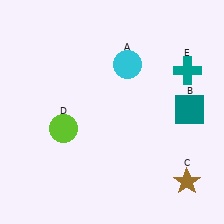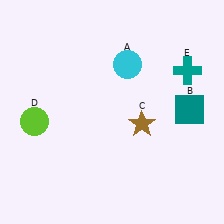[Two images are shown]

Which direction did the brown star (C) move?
The brown star (C) moved up.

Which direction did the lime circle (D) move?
The lime circle (D) moved left.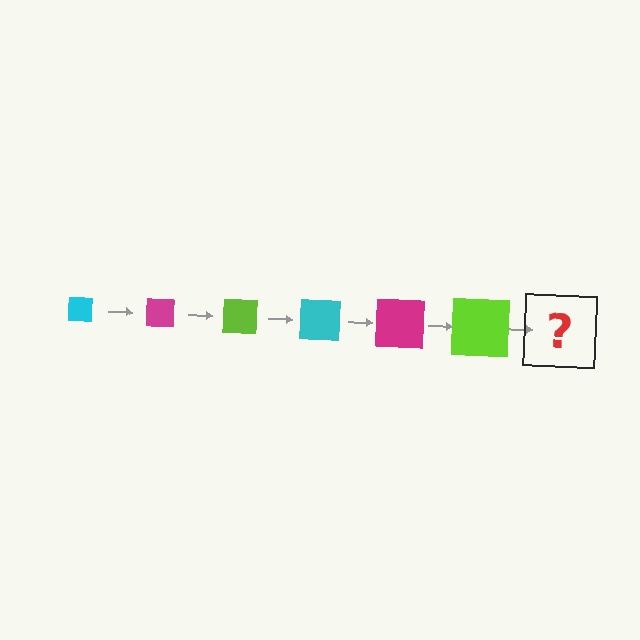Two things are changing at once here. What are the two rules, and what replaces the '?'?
The two rules are that the square grows larger each step and the color cycles through cyan, magenta, and lime. The '?' should be a cyan square, larger than the previous one.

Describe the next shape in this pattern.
It should be a cyan square, larger than the previous one.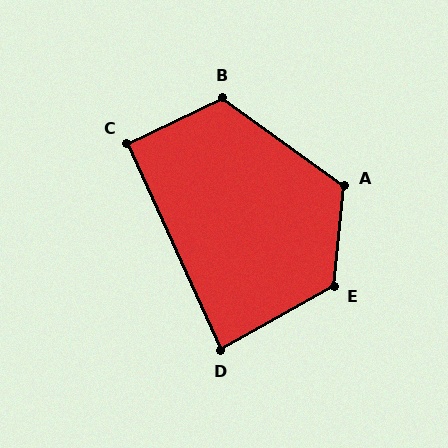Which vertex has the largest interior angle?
E, at approximately 125 degrees.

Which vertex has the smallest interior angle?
D, at approximately 85 degrees.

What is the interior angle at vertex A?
Approximately 120 degrees (obtuse).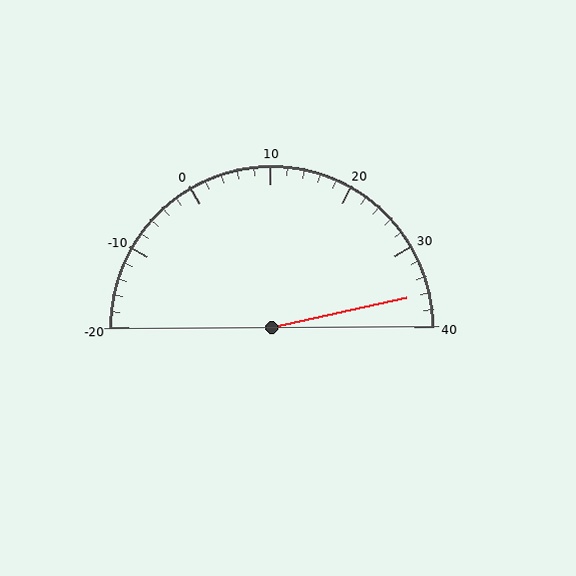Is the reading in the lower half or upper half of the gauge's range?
The reading is in the upper half of the range (-20 to 40).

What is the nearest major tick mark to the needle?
The nearest major tick mark is 40.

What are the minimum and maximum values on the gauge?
The gauge ranges from -20 to 40.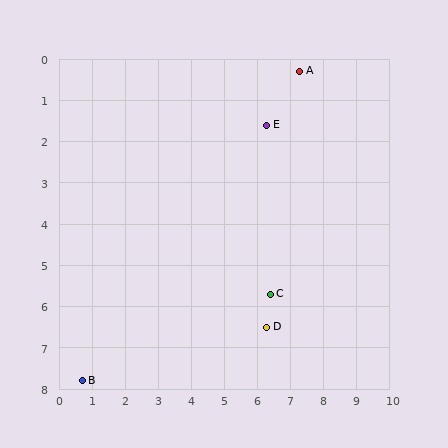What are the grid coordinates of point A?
Point A is at approximately (7.3, 0.3).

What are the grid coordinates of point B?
Point B is at approximately (0.7, 7.8).